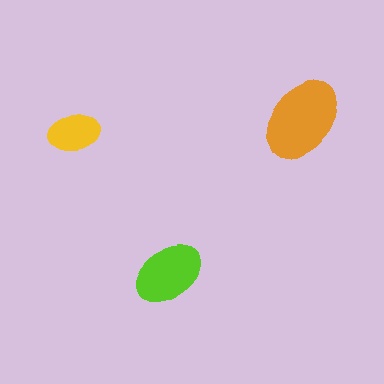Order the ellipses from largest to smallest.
the orange one, the lime one, the yellow one.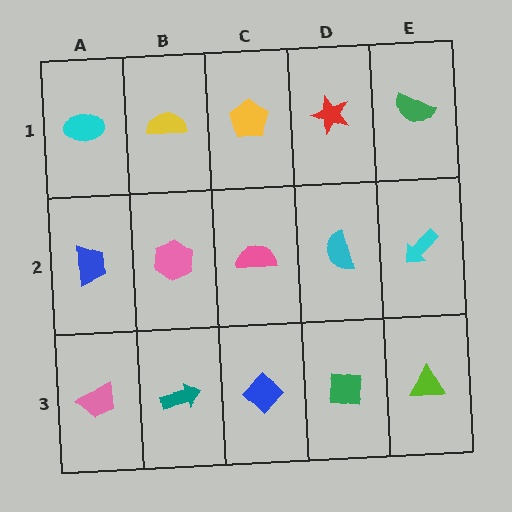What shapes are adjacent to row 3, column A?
A blue trapezoid (row 2, column A), a teal arrow (row 3, column B).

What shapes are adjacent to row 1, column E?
A cyan arrow (row 2, column E), a red star (row 1, column D).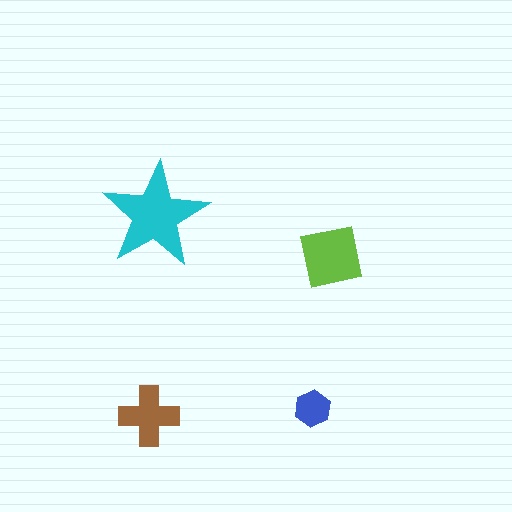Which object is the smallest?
The blue hexagon.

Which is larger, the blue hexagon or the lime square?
The lime square.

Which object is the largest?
The cyan star.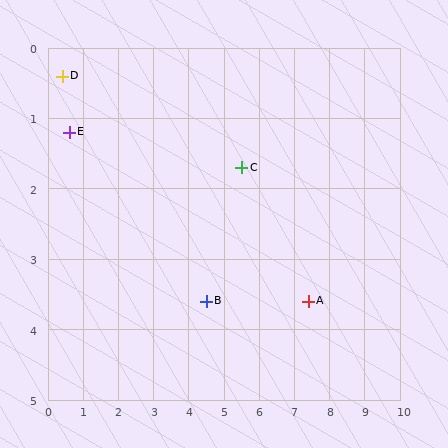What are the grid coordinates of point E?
Point E is at approximately (0.6, 1.2).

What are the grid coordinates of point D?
Point D is at approximately (0.4, 0.4).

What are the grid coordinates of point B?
Point B is at approximately (4.5, 3.6).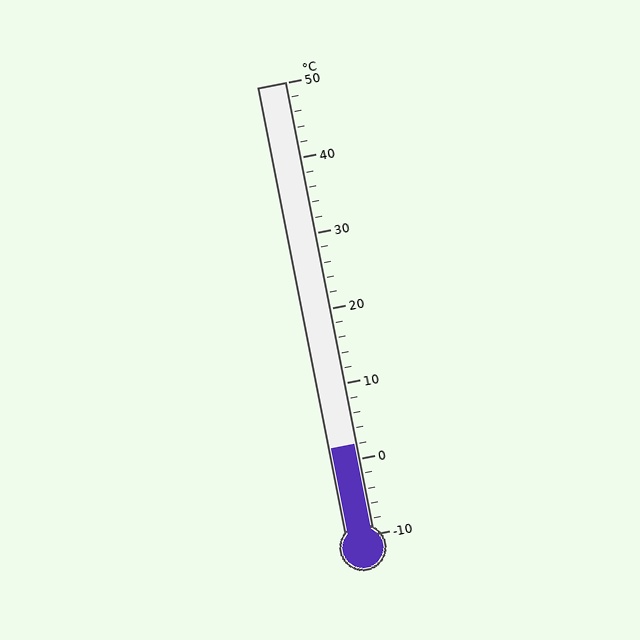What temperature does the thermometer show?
The thermometer shows approximately 2°C.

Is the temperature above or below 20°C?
The temperature is below 20°C.